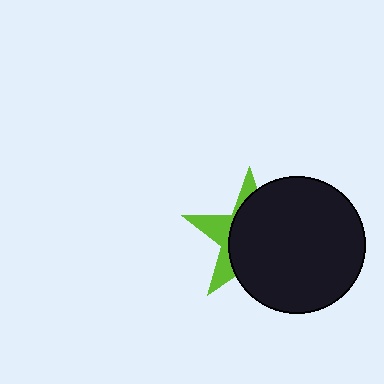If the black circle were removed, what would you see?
You would see the complete lime star.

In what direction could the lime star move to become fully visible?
The lime star could move left. That would shift it out from behind the black circle entirely.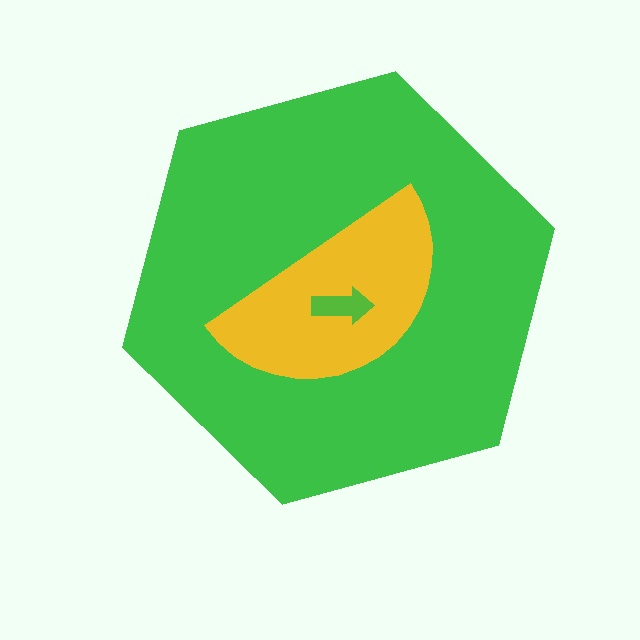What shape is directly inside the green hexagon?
The yellow semicircle.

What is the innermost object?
The lime arrow.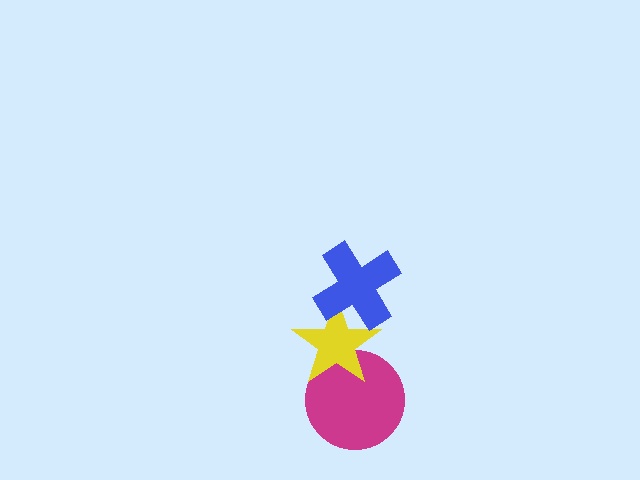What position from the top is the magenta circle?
The magenta circle is 3rd from the top.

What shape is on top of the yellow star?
The blue cross is on top of the yellow star.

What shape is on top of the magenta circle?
The yellow star is on top of the magenta circle.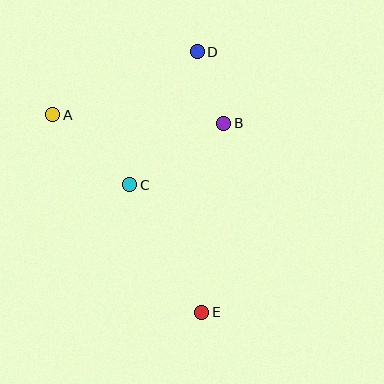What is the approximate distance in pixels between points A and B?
The distance between A and B is approximately 171 pixels.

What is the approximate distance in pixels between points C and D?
The distance between C and D is approximately 149 pixels.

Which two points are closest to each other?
Points B and D are closest to each other.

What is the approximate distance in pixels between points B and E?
The distance between B and E is approximately 190 pixels.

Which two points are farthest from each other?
Points D and E are farthest from each other.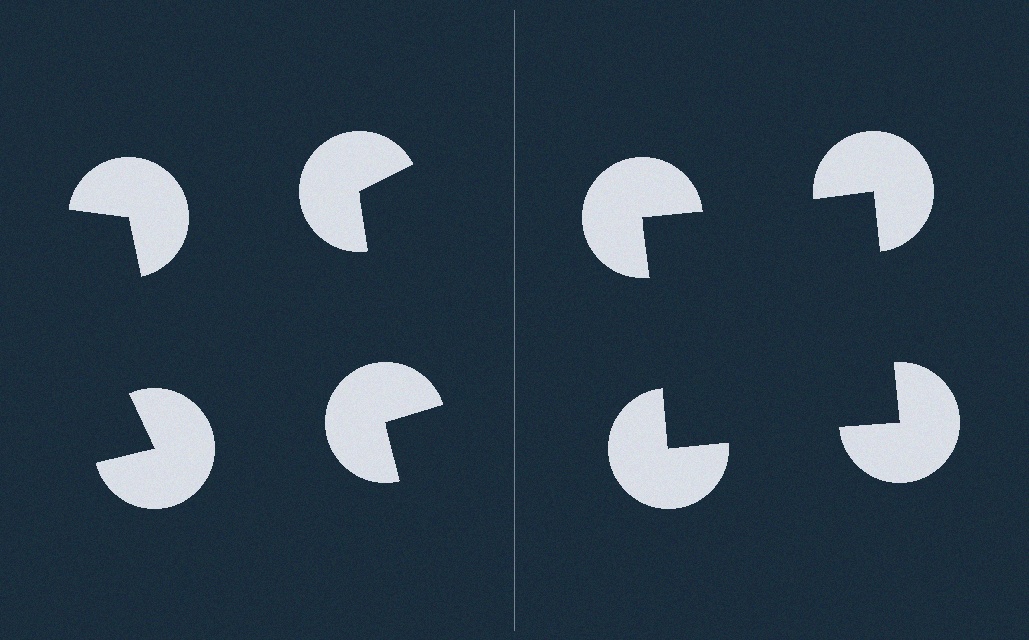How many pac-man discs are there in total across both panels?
8 — 4 on each side.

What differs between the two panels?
The pac-man discs are positioned identically on both sides; only the wedge orientations differ. On the right they align to a square; on the left they are misaligned.